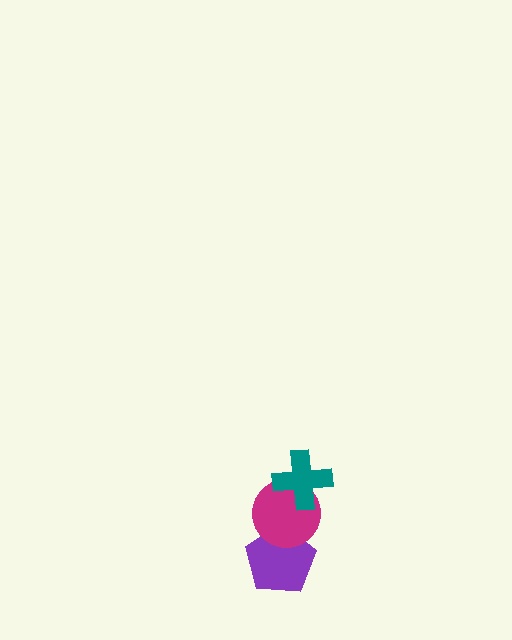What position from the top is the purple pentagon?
The purple pentagon is 3rd from the top.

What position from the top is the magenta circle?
The magenta circle is 2nd from the top.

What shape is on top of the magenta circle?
The teal cross is on top of the magenta circle.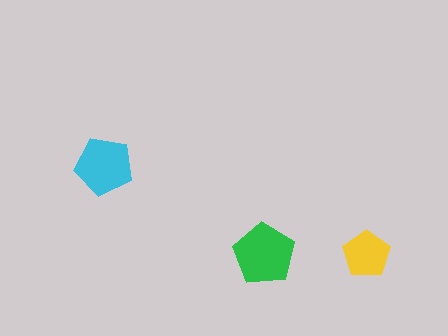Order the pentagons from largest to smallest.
the green one, the cyan one, the yellow one.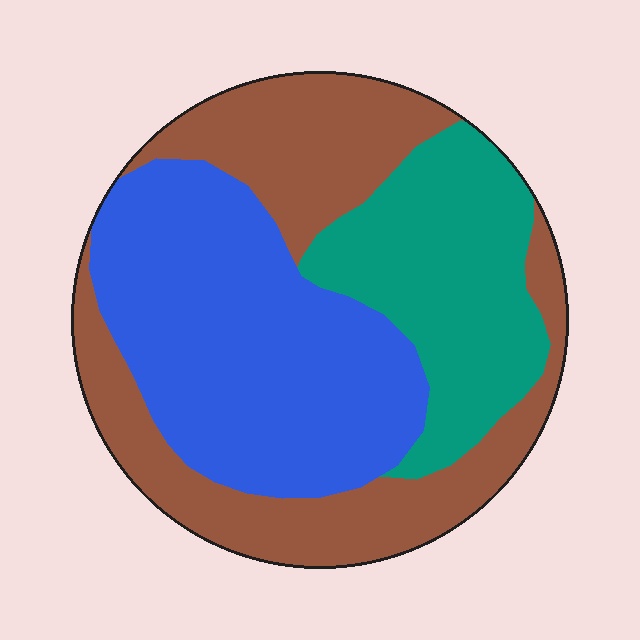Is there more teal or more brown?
Brown.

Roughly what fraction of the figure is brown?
Brown covers roughly 35% of the figure.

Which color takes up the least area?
Teal, at roughly 25%.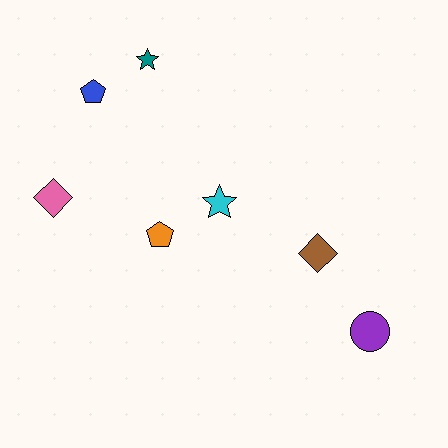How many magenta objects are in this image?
There are no magenta objects.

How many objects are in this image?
There are 7 objects.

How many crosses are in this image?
There are no crosses.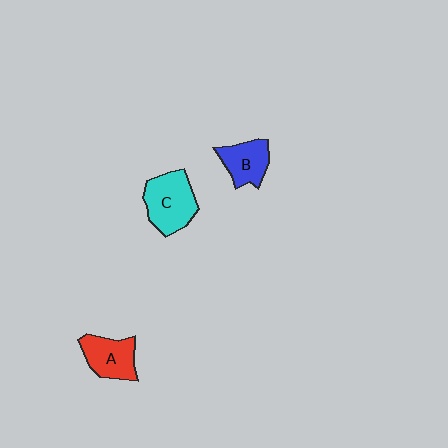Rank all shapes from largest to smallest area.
From largest to smallest: C (cyan), A (red), B (blue).